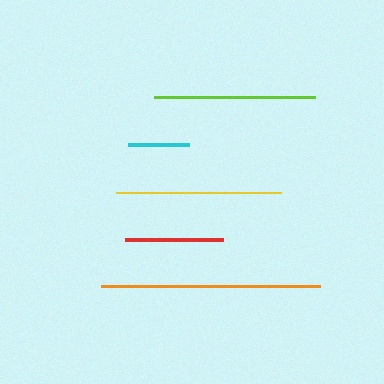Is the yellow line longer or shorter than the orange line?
The orange line is longer than the yellow line.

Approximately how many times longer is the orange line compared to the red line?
The orange line is approximately 2.2 times the length of the red line.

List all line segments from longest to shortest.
From longest to shortest: orange, yellow, lime, red, cyan.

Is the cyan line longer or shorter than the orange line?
The orange line is longer than the cyan line.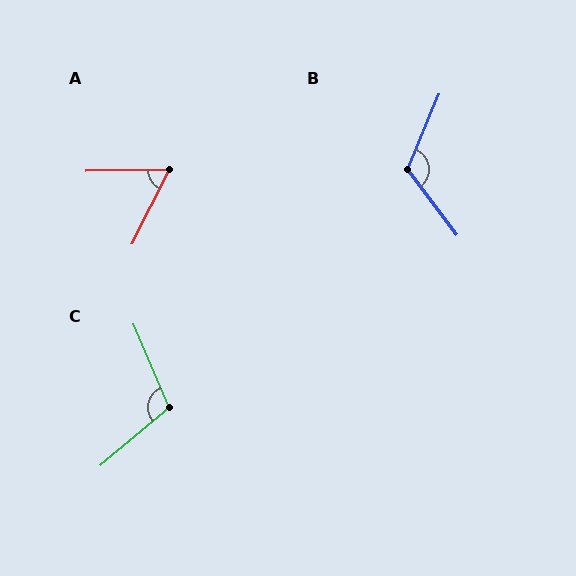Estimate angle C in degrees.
Approximately 107 degrees.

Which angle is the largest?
B, at approximately 120 degrees.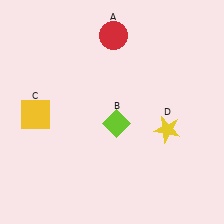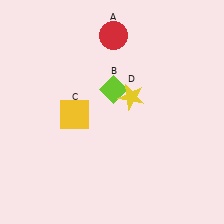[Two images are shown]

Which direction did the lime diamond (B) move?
The lime diamond (B) moved up.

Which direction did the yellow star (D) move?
The yellow star (D) moved left.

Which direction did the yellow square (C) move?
The yellow square (C) moved right.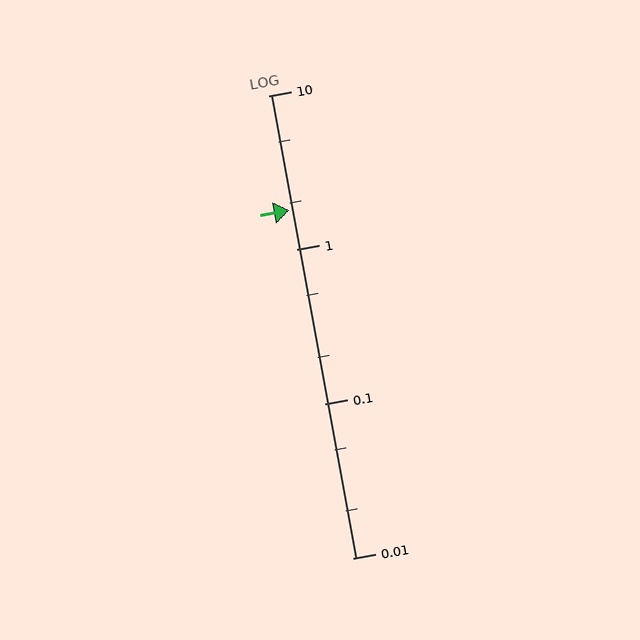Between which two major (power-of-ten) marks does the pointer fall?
The pointer is between 1 and 10.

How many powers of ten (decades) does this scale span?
The scale spans 3 decades, from 0.01 to 10.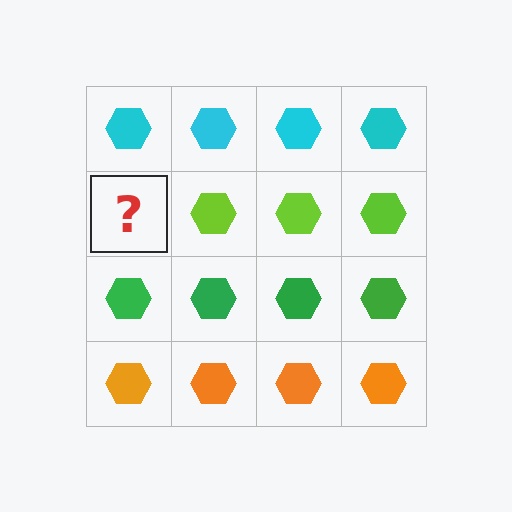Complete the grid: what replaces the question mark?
The question mark should be replaced with a lime hexagon.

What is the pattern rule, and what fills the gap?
The rule is that each row has a consistent color. The gap should be filled with a lime hexagon.